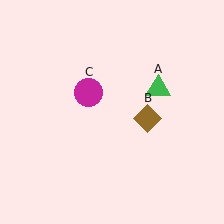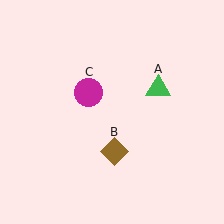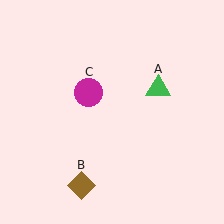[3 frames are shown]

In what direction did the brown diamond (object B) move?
The brown diamond (object B) moved down and to the left.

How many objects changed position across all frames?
1 object changed position: brown diamond (object B).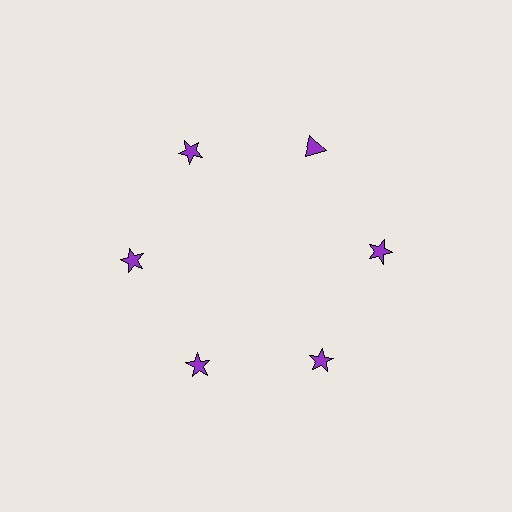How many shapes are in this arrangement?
There are 6 shapes arranged in a ring pattern.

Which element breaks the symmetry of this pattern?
The purple triangle at roughly the 1 o'clock position breaks the symmetry. All other shapes are purple stars.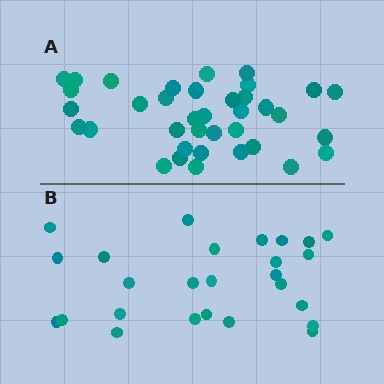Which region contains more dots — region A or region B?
Region A (the top region) has more dots.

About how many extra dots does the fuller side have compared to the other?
Region A has roughly 12 or so more dots than region B.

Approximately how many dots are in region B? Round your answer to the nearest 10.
About 30 dots. (The exact count is 26, which rounds to 30.)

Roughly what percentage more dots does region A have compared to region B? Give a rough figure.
About 40% more.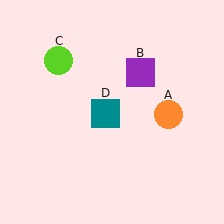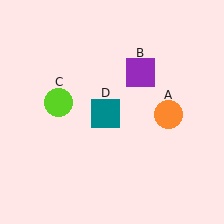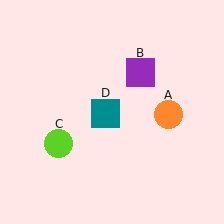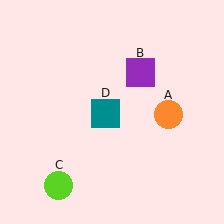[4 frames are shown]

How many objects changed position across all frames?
1 object changed position: lime circle (object C).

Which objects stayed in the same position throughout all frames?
Orange circle (object A) and purple square (object B) and teal square (object D) remained stationary.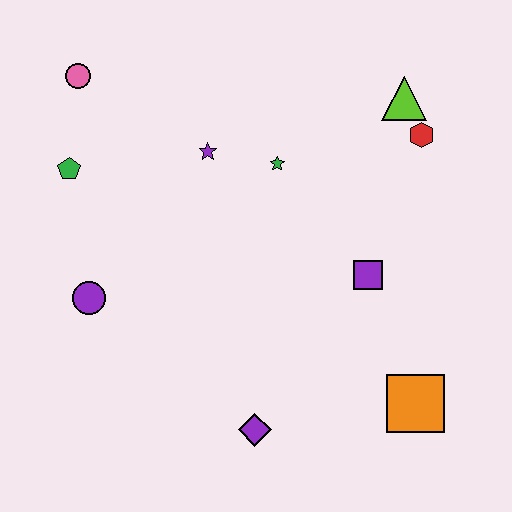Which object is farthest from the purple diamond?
The pink circle is farthest from the purple diamond.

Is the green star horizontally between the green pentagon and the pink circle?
No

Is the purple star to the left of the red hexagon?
Yes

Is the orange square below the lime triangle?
Yes